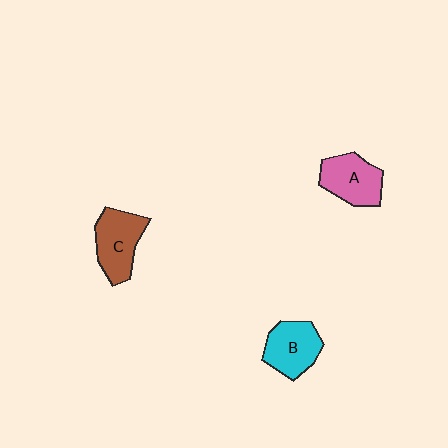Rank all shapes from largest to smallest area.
From largest to smallest: C (brown), A (pink), B (cyan).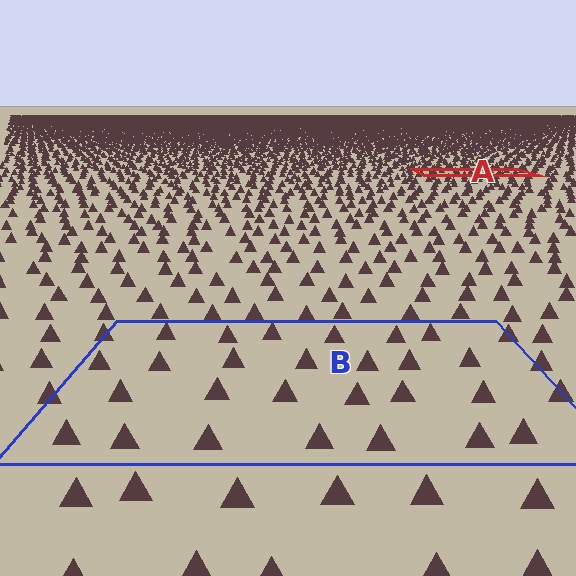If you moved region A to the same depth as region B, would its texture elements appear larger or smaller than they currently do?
They would appear larger. At a closer depth, the same texture elements are projected at a bigger on-screen size.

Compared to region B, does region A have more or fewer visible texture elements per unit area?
Region A has more texture elements per unit area — they are packed more densely because it is farther away.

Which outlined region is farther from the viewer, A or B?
Region A is farther from the viewer — the texture elements inside it appear smaller and more densely packed.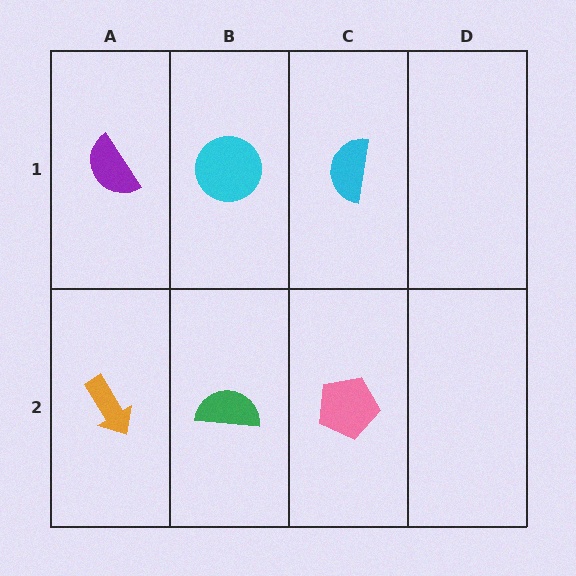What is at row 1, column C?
A cyan semicircle.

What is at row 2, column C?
A pink pentagon.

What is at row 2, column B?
A green semicircle.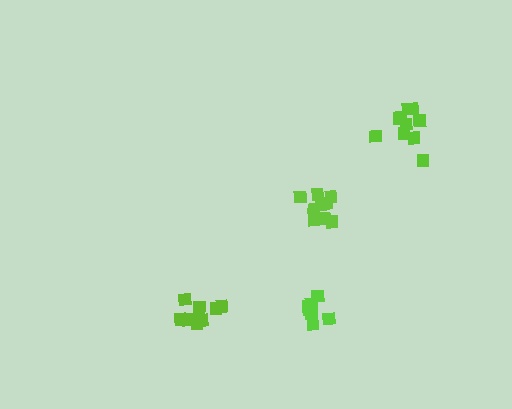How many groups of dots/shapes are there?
There are 4 groups.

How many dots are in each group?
Group 1: 10 dots, Group 2: 10 dots, Group 3: 8 dots, Group 4: 10 dots (38 total).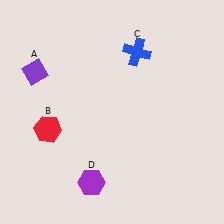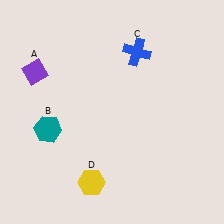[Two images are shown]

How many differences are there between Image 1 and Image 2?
There are 2 differences between the two images.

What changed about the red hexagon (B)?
In Image 1, B is red. In Image 2, it changed to teal.